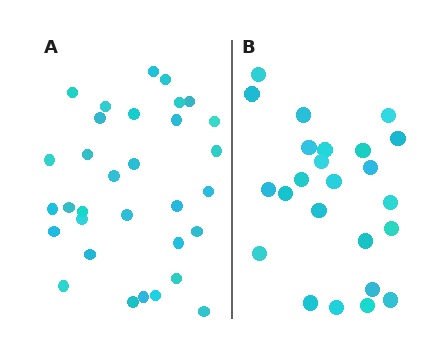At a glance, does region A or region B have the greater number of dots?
Region A (the left region) has more dots.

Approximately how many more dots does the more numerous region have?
Region A has roughly 8 or so more dots than region B.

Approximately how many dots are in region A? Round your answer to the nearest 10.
About 30 dots. (The exact count is 32, which rounds to 30.)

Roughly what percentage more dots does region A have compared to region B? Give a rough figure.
About 35% more.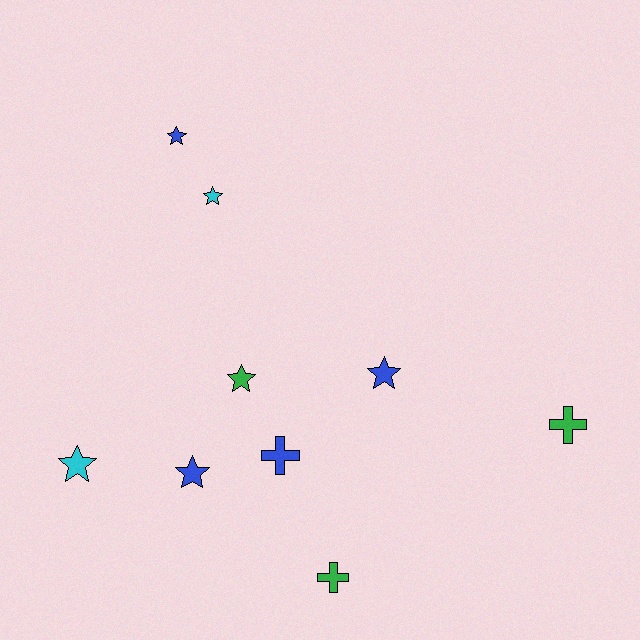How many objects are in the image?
There are 9 objects.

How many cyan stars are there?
There are 2 cyan stars.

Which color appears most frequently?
Blue, with 4 objects.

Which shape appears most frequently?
Star, with 6 objects.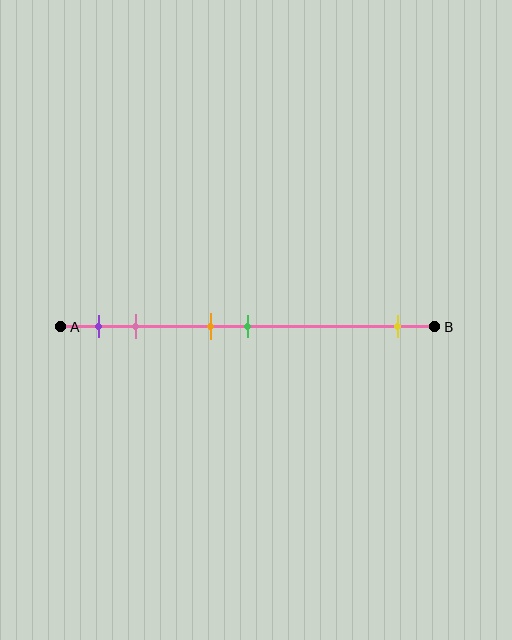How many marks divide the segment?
There are 5 marks dividing the segment.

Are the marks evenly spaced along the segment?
No, the marks are not evenly spaced.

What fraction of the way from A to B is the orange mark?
The orange mark is approximately 40% (0.4) of the way from A to B.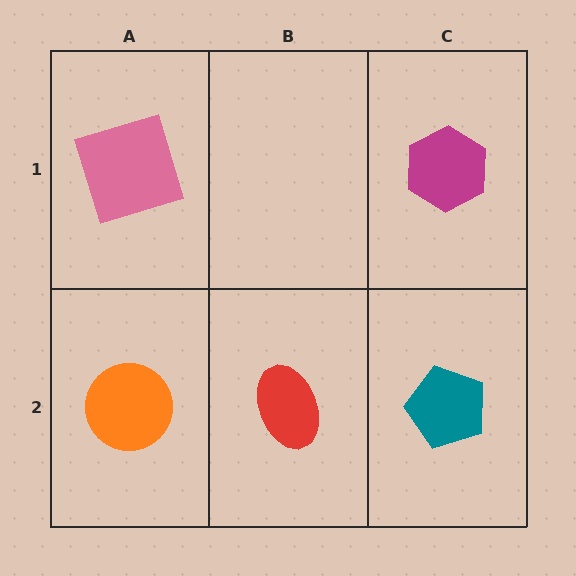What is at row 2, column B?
A red ellipse.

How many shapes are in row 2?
3 shapes.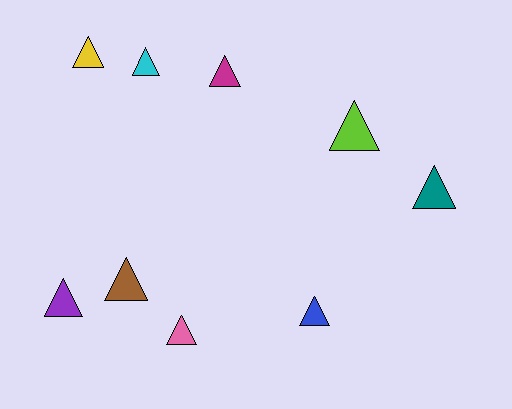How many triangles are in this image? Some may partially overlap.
There are 9 triangles.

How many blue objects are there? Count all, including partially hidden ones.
There is 1 blue object.